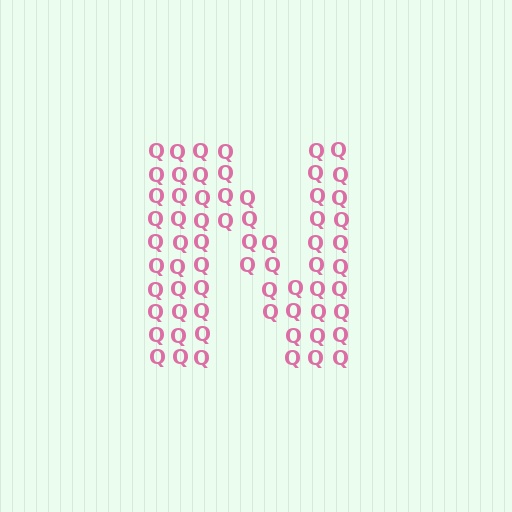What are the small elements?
The small elements are letter Q's.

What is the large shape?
The large shape is the letter N.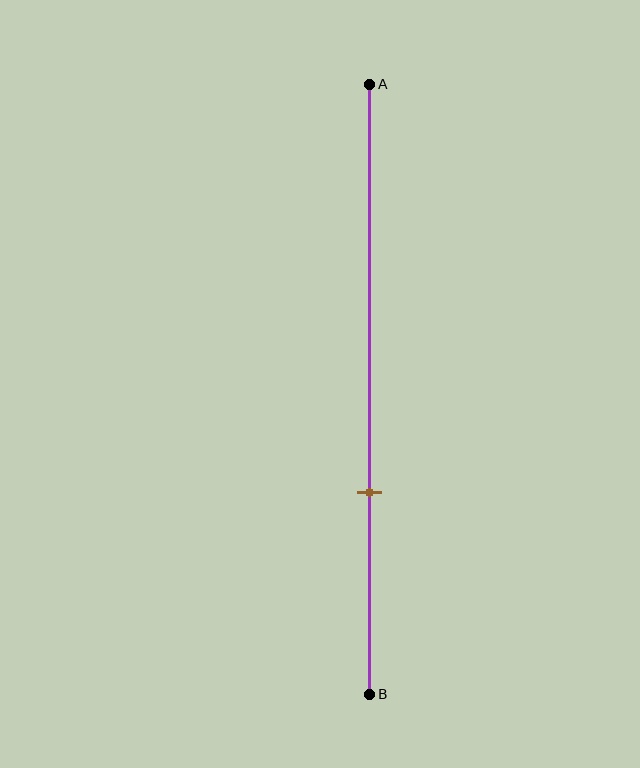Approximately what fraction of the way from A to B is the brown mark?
The brown mark is approximately 65% of the way from A to B.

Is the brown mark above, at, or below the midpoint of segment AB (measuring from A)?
The brown mark is below the midpoint of segment AB.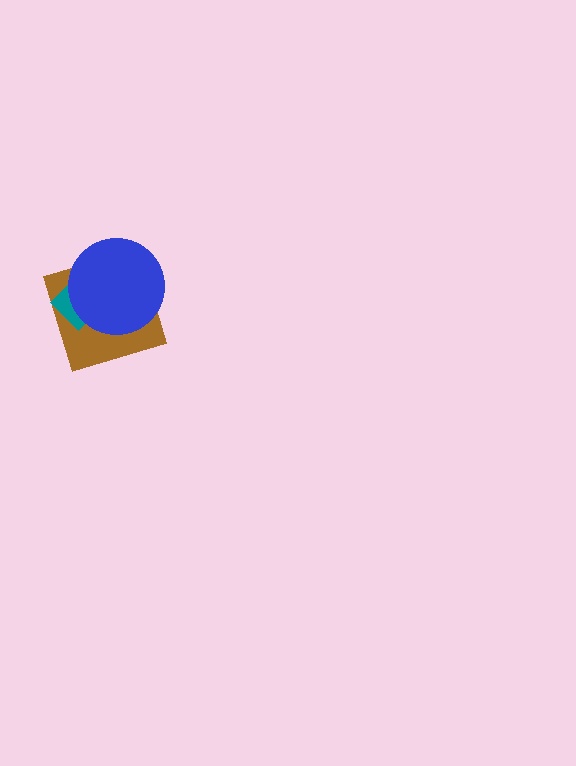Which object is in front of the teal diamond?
The blue circle is in front of the teal diamond.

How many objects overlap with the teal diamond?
2 objects overlap with the teal diamond.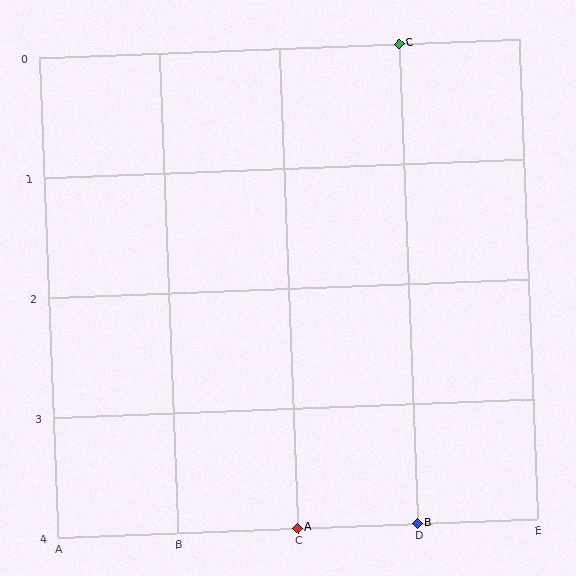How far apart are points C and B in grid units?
Points C and B are 4 rows apart.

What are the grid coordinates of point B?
Point B is at grid coordinates (D, 4).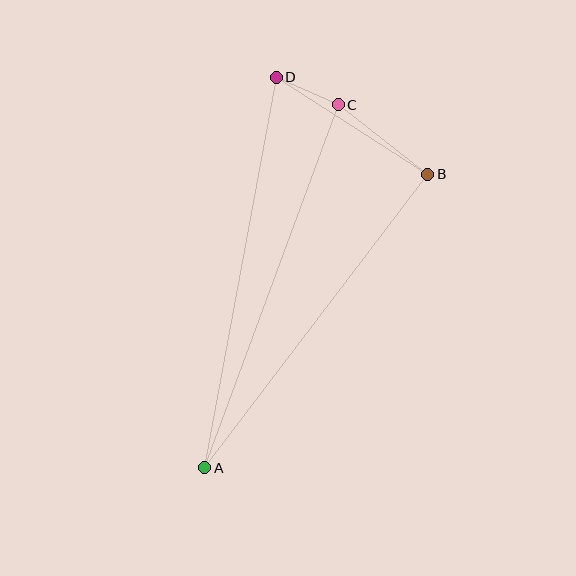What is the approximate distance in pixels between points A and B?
The distance between A and B is approximately 368 pixels.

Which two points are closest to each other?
Points C and D are closest to each other.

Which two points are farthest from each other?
Points A and D are farthest from each other.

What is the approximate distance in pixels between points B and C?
The distance between B and C is approximately 113 pixels.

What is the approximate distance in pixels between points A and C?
The distance between A and C is approximately 386 pixels.